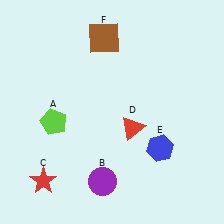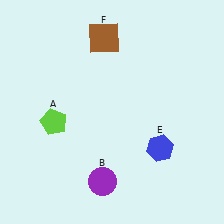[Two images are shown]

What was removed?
The red star (C), the red triangle (D) were removed in Image 2.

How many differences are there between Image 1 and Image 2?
There are 2 differences between the two images.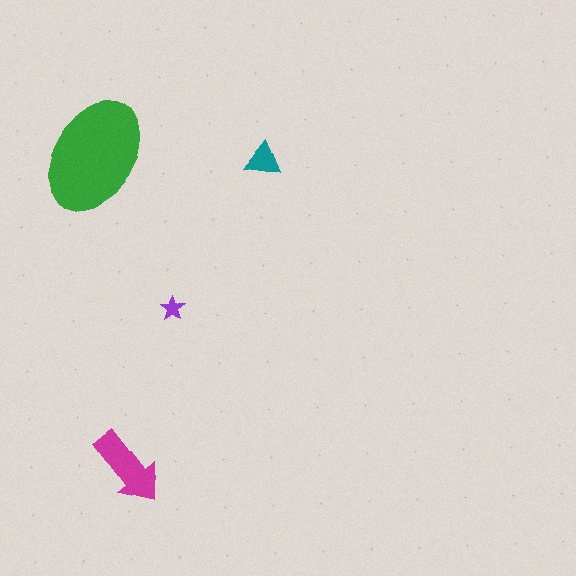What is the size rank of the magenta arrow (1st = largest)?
2nd.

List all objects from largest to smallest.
The green ellipse, the magenta arrow, the teal triangle, the purple star.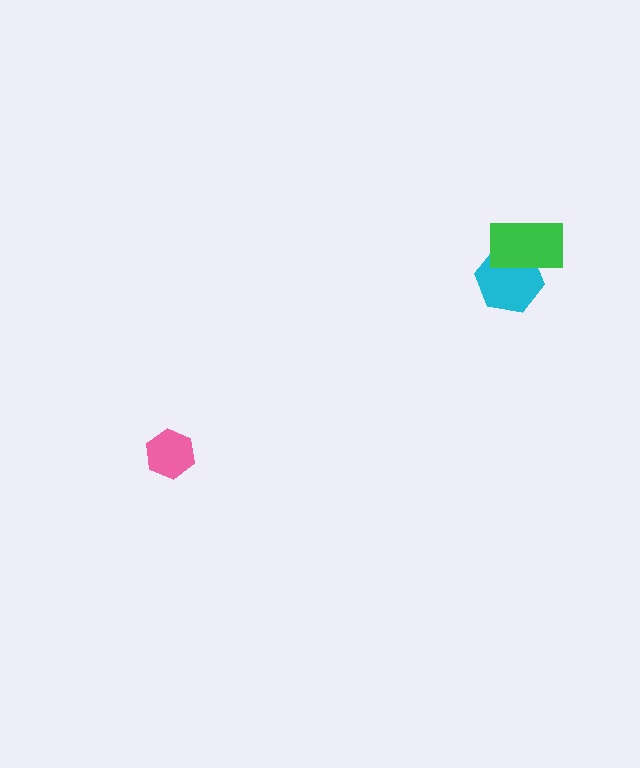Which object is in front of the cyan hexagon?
The green rectangle is in front of the cyan hexagon.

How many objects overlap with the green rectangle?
1 object overlaps with the green rectangle.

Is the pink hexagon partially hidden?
No, no other shape covers it.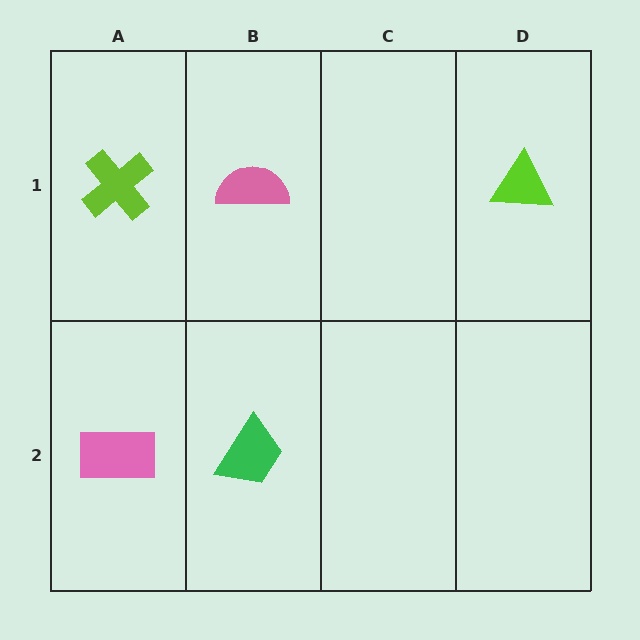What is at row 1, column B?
A pink semicircle.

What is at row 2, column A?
A pink rectangle.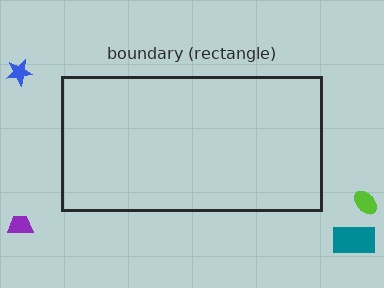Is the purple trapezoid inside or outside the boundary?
Outside.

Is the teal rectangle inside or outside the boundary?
Outside.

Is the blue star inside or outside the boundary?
Outside.